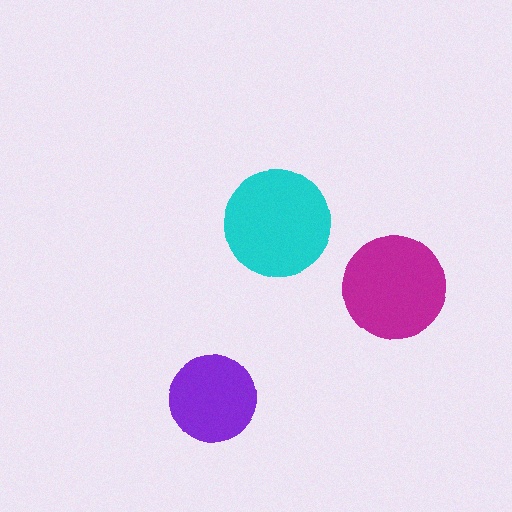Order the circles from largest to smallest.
the cyan one, the magenta one, the purple one.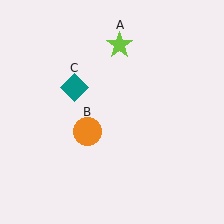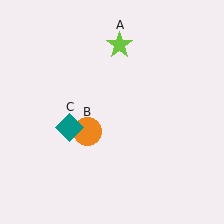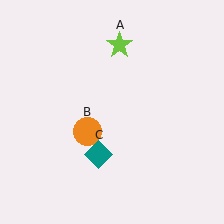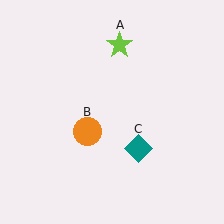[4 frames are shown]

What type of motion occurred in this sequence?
The teal diamond (object C) rotated counterclockwise around the center of the scene.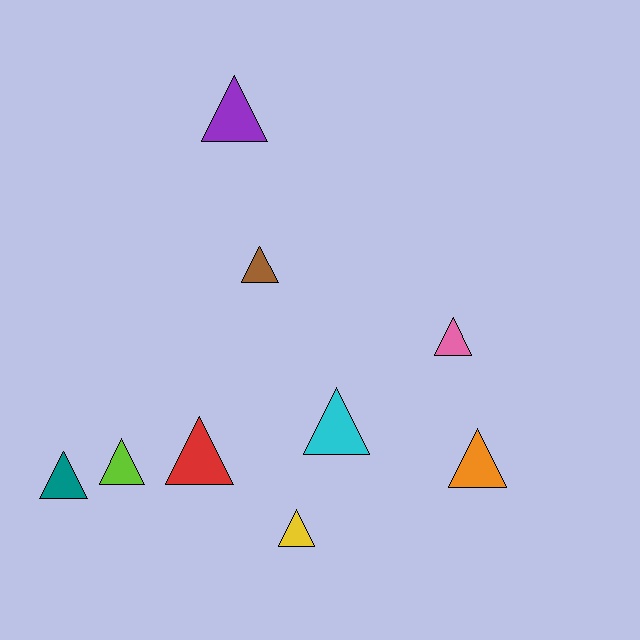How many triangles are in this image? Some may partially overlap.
There are 9 triangles.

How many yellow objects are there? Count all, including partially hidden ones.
There is 1 yellow object.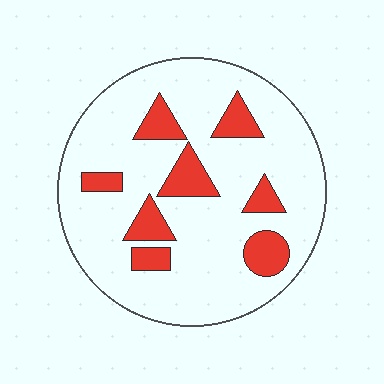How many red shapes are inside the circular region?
8.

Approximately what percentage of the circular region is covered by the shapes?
Approximately 20%.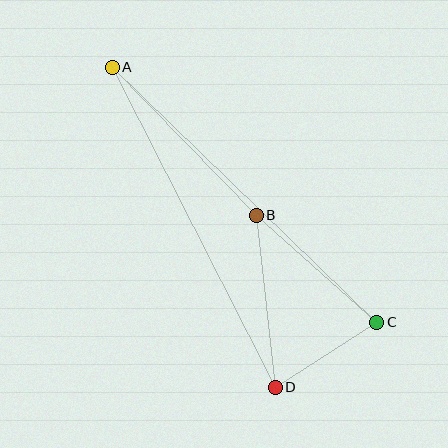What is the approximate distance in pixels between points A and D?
The distance between A and D is approximately 360 pixels.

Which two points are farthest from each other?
Points A and C are farthest from each other.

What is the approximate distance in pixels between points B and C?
The distance between B and C is approximately 161 pixels.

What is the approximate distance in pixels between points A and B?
The distance between A and B is approximately 207 pixels.